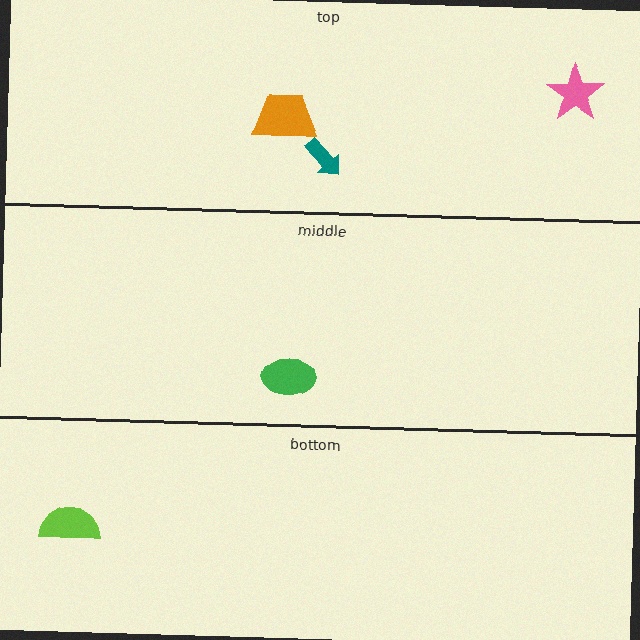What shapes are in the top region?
The orange trapezoid, the teal arrow, the pink star.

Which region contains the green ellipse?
The middle region.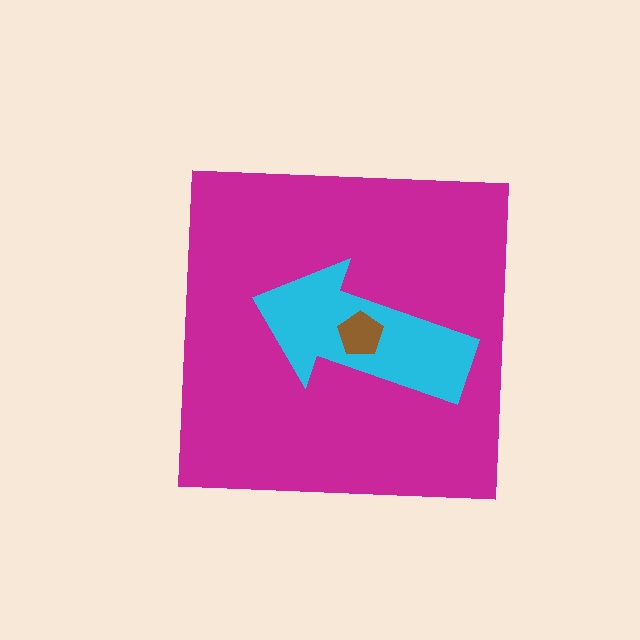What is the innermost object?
The brown pentagon.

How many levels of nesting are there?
3.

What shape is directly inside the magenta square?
The cyan arrow.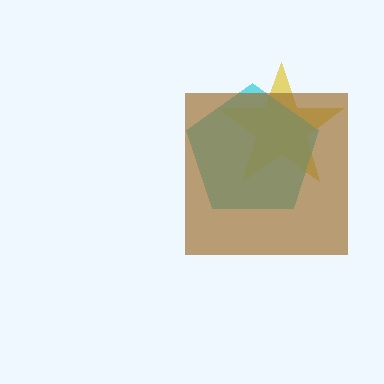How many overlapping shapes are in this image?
There are 3 overlapping shapes in the image.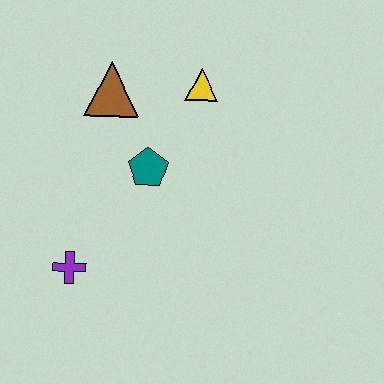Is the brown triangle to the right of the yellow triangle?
No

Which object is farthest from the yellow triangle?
The purple cross is farthest from the yellow triangle.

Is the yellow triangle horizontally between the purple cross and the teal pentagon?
No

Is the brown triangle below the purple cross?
No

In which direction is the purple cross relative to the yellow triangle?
The purple cross is below the yellow triangle.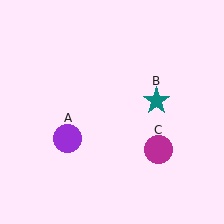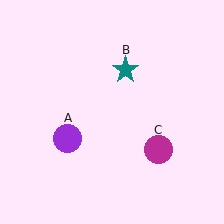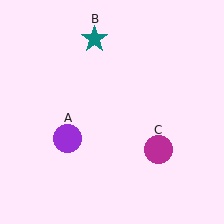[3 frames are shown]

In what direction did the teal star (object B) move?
The teal star (object B) moved up and to the left.